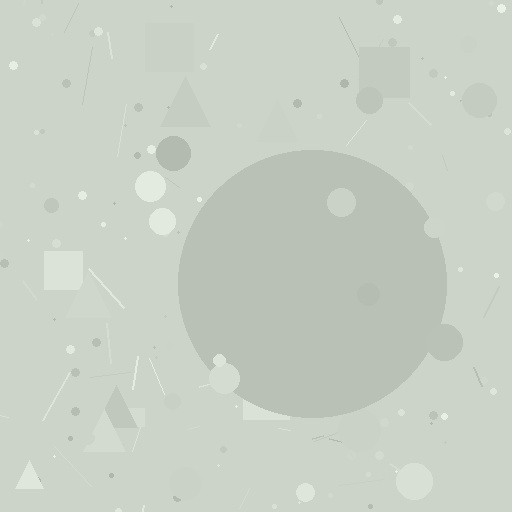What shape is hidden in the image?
A circle is hidden in the image.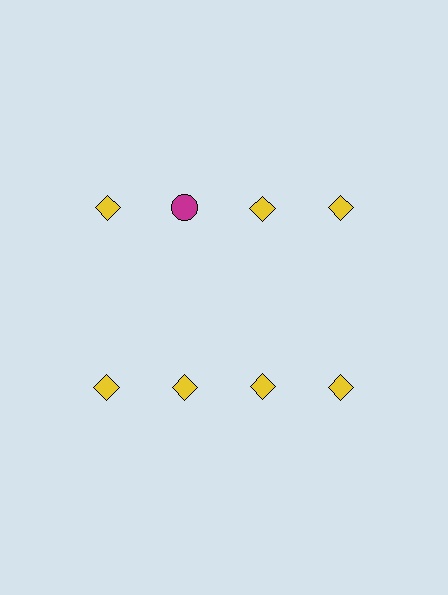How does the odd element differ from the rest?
It differs in both color (magenta instead of yellow) and shape (circle instead of diamond).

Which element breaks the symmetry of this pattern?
The magenta circle in the top row, second from left column breaks the symmetry. All other shapes are yellow diamonds.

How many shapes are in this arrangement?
There are 8 shapes arranged in a grid pattern.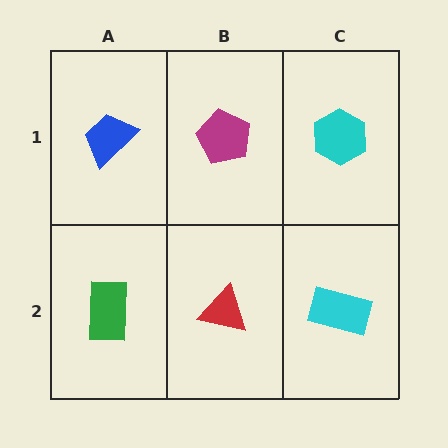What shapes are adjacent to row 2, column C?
A cyan hexagon (row 1, column C), a red triangle (row 2, column B).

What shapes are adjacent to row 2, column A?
A blue trapezoid (row 1, column A), a red triangle (row 2, column B).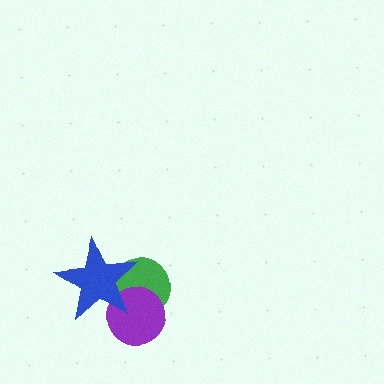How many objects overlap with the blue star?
2 objects overlap with the blue star.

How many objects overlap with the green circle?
2 objects overlap with the green circle.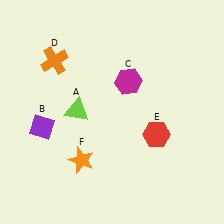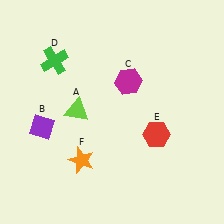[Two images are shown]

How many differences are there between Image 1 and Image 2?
There is 1 difference between the two images.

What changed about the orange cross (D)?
In Image 1, D is orange. In Image 2, it changed to green.